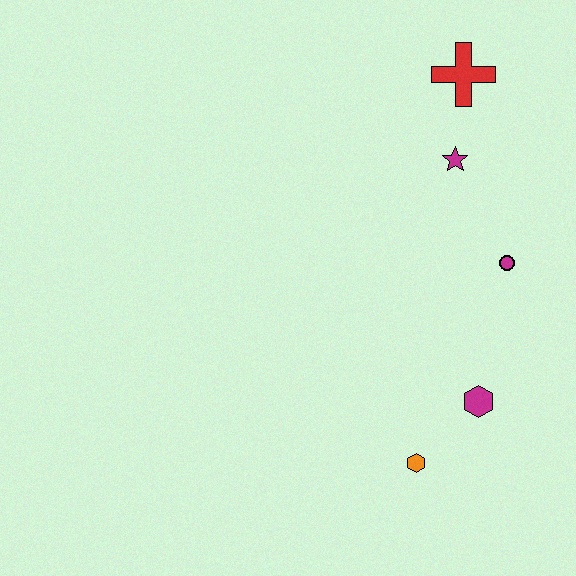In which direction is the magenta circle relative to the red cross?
The magenta circle is below the red cross.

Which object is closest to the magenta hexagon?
The orange hexagon is closest to the magenta hexagon.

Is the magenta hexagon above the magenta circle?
No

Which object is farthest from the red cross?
The orange hexagon is farthest from the red cross.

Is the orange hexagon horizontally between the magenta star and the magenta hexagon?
No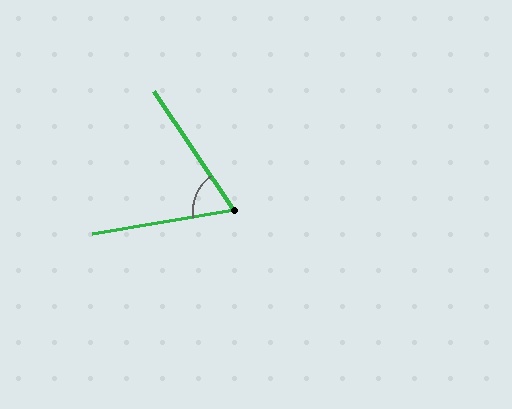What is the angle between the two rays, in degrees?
Approximately 66 degrees.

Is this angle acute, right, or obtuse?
It is acute.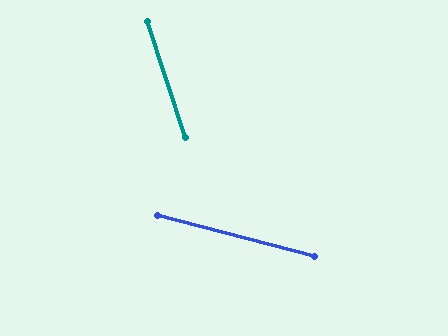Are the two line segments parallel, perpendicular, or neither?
Neither parallel nor perpendicular — they differ by about 57°.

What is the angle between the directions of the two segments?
Approximately 57 degrees.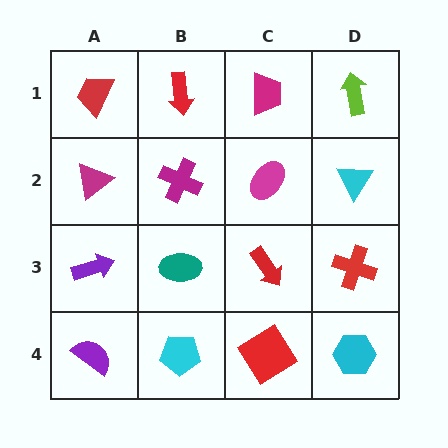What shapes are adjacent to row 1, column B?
A magenta cross (row 2, column B), a red trapezoid (row 1, column A), a magenta trapezoid (row 1, column C).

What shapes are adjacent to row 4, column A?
A purple arrow (row 3, column A), a cyan pentagon (row 4, column B).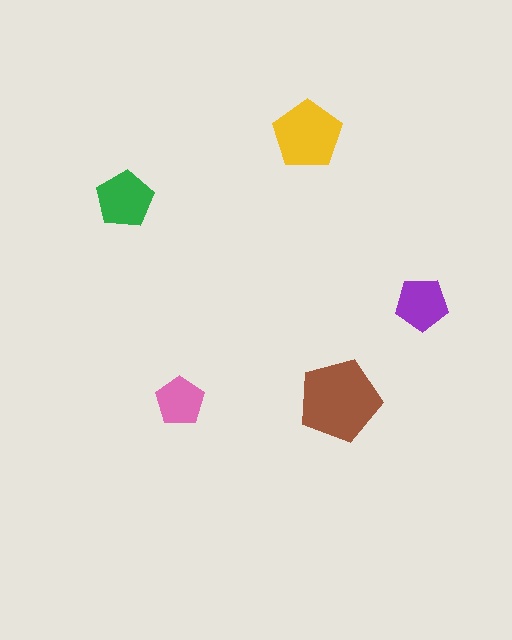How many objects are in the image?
There are 5 objects in the image.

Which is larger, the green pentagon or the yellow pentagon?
The yellow one.